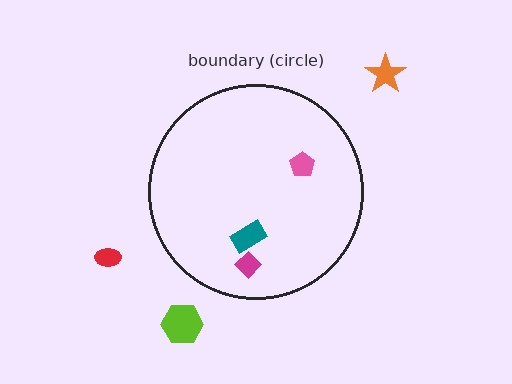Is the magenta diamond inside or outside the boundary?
Inside.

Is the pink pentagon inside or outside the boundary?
Inside.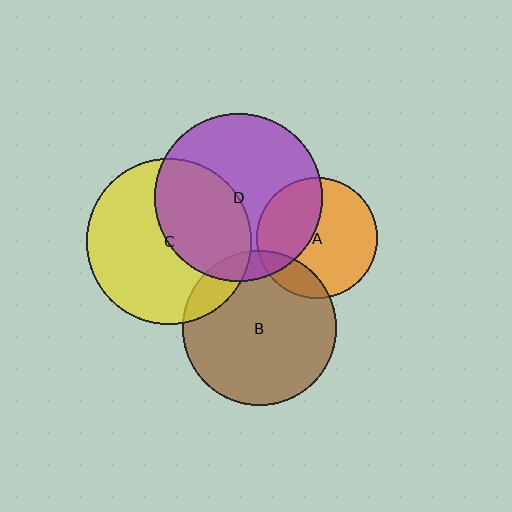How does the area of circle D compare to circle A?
Approximately 1.9 times.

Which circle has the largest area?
Circle D (purple).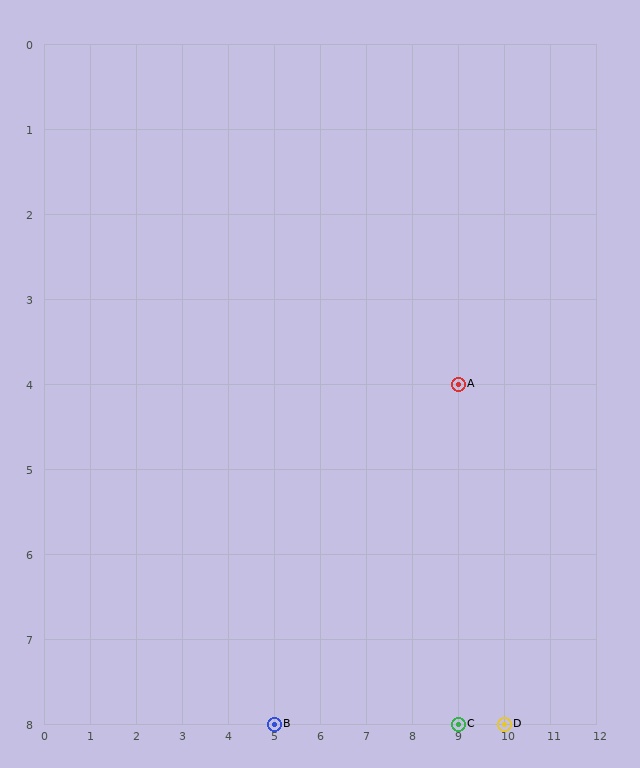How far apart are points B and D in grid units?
Points B and D are 5 columns apart.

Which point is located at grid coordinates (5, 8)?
Point B is at (5, 8).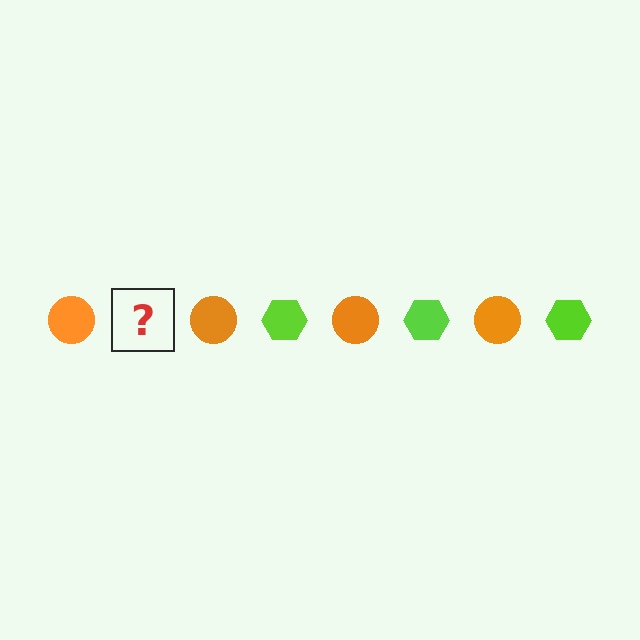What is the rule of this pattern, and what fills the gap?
The rule is that the pattern alternates between orange circle and lime hexagon. The gap should be filled with a lime hexagon.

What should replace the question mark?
The question mark should be replaced with a lime hexagon.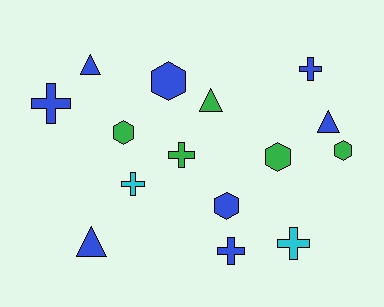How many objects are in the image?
There are 15 objects.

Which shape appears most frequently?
Cross, with 6 objects.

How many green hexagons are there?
There are 3 green hexagons.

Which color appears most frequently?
Blue, with 8 objects.